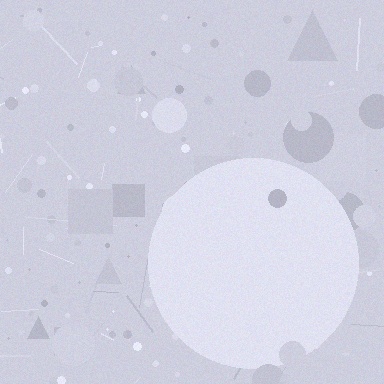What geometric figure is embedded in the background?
A circle is embedded in the background.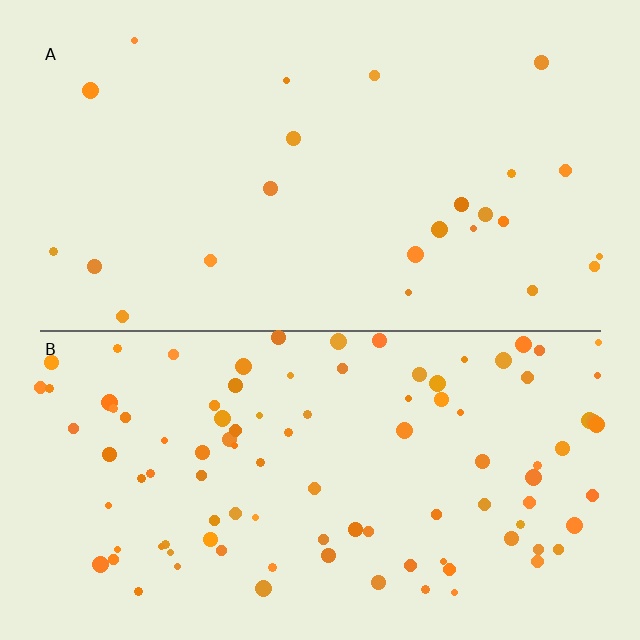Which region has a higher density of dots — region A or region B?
B (the bottom).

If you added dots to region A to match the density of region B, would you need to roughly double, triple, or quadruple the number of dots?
Approximately quadruple.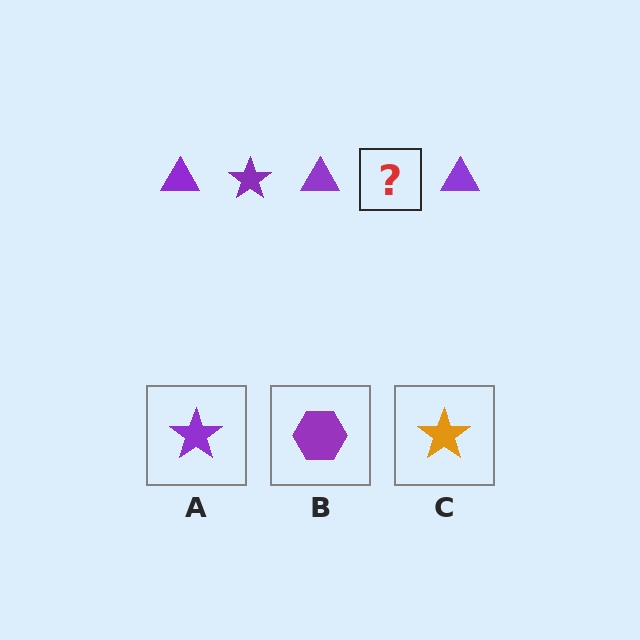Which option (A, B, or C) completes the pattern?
A.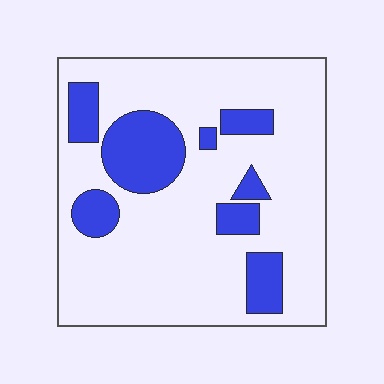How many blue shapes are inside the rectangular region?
8.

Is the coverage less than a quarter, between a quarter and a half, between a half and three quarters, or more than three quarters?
Less than a quarter.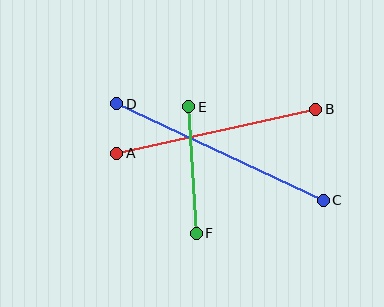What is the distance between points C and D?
The distance is approximately 228 pixels.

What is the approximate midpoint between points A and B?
The midpoint is at approximately (216, 131) pixels.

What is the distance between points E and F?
The distance is approximately 127 pixels.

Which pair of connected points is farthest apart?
Points C and D are farthest apart.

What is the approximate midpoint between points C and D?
The midpoint is at approximately (220, 152) pixels.